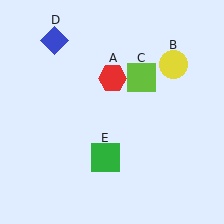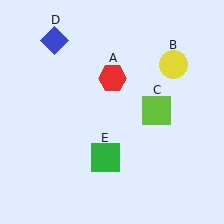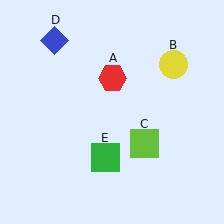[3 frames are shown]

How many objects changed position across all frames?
1 object changed position: lime square (object C).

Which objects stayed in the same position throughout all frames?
Red hexagon (object A) and yellow circle (object B) and blue diamond (object D) and green square (object E) remained stationary.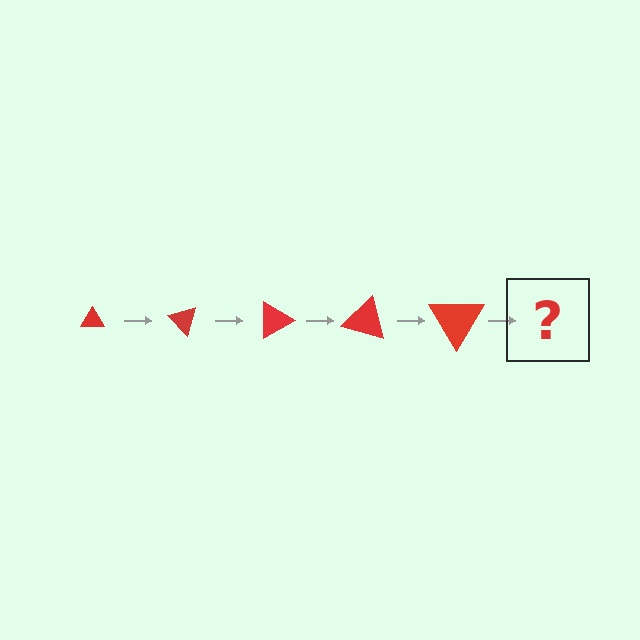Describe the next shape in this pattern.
It should be a triangle, larger than the previous one and rotated 225 degrees from the start.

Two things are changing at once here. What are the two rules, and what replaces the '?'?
The two rules are that the triangle grows larger each step and it rotates 45 degrees each step. The '?' should be a triangle, larger than the previous one and rotated 225 degrees from the start.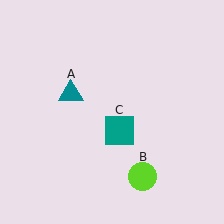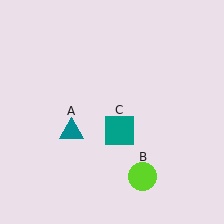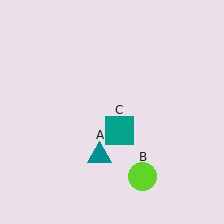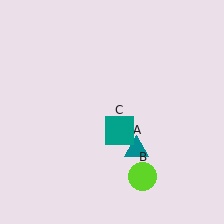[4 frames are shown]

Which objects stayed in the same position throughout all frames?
Lime circle (object B) and teal square (object C) remained stationary.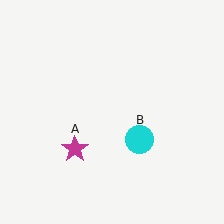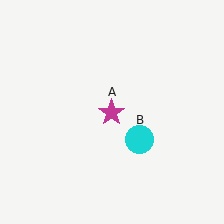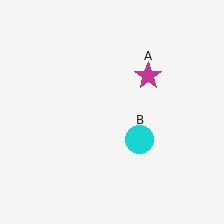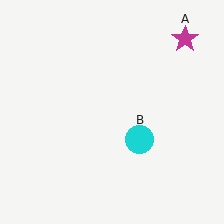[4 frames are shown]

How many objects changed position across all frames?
1 object changed position: magenta star (object A).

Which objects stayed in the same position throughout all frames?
Cyan circle (object B) remained stationary.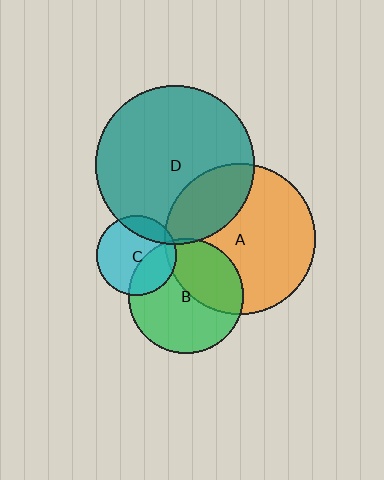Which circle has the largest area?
Circle D (teal).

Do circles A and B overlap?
Yes.